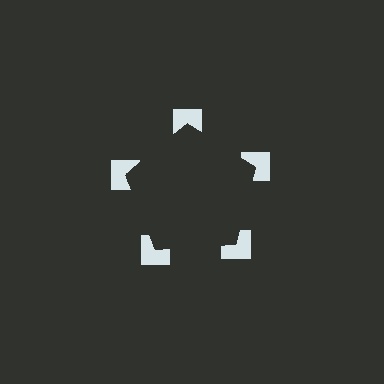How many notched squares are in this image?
There are 5 — one at each vertex of the illusory pentagon.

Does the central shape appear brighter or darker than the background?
It typically appears slightly darker than the background, even though no actual brightness change is drawn.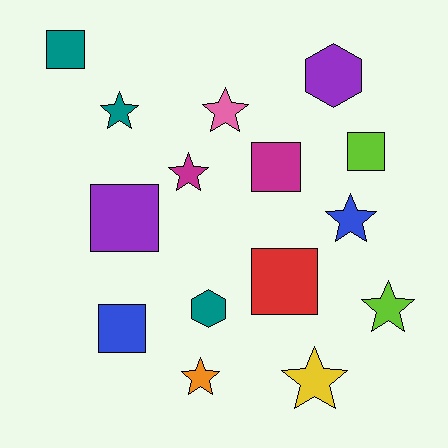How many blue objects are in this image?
There are 2 blue objects.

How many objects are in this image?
There are 15 objects.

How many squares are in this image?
There are 6 squares.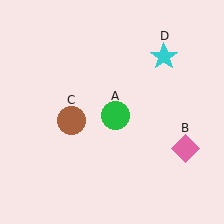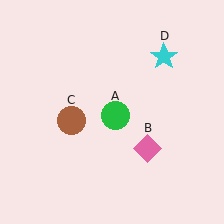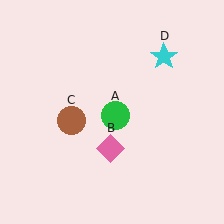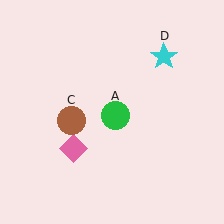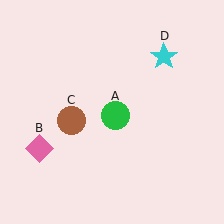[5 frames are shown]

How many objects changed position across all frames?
1 object changed position: pink diamond (object B).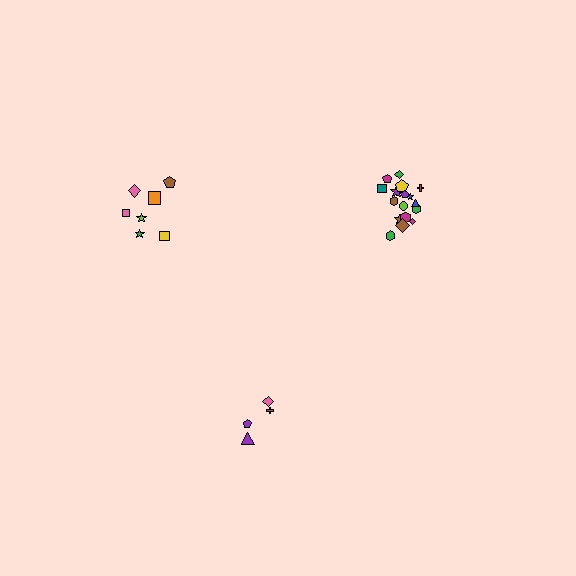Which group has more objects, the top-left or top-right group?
The top-right group.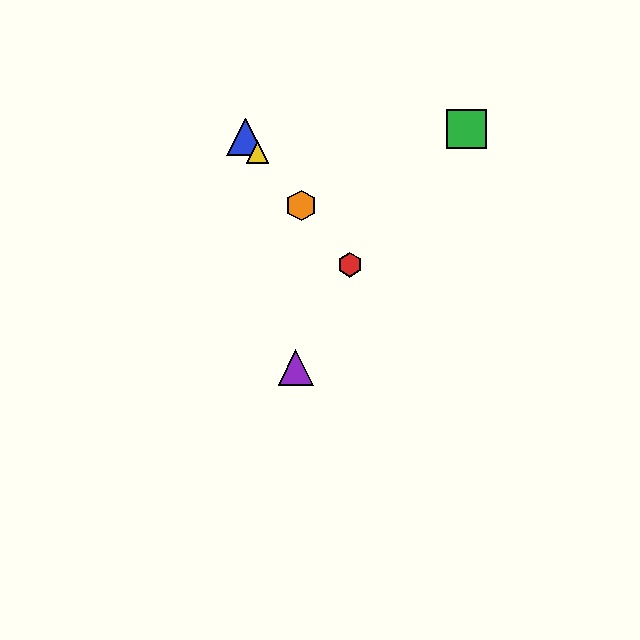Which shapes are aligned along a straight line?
The red hexagon, the blue triangle, the yellow triangle, the orange hexagon are aligned along a straight line.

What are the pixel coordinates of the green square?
The green square is at (466, 129).